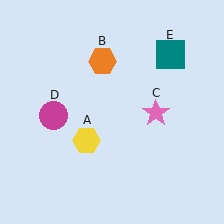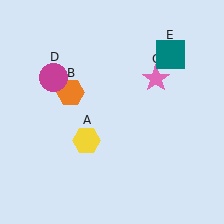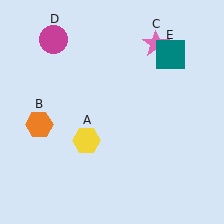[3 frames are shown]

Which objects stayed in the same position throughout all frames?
Yellow hexagon (object A) and teal square (object E) remained stationary.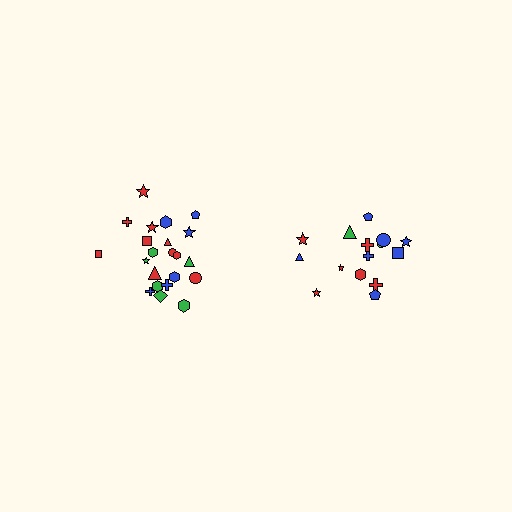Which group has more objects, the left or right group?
The left group.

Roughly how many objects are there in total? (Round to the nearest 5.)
Roughly 35 objects in total.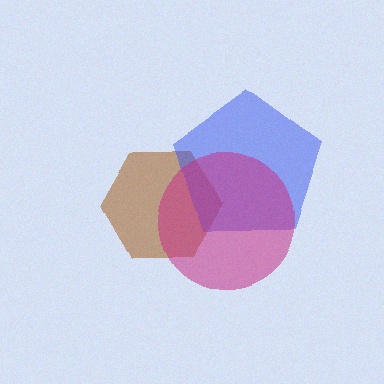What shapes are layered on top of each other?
The layered shapes are: a brown hexagon, a blue pentagon, a magenta circle.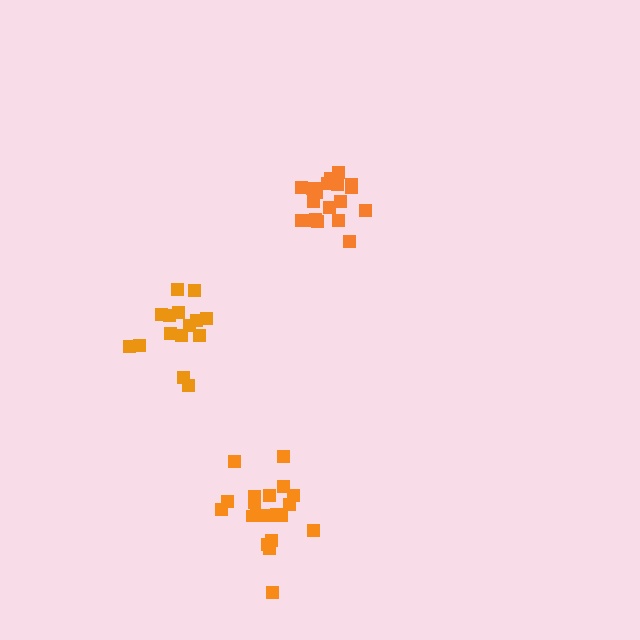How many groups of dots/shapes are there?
There are 3 groups.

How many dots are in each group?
Group 1: 20 dots, Group 2: 20 dots, Group 3: 15 dots (55 total).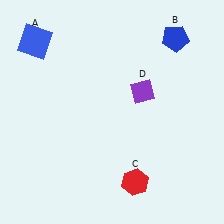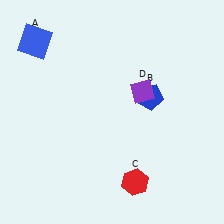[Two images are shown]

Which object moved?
The blue pentagon (B) moved down.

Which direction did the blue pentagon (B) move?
The blue pentagon (B) moved down.